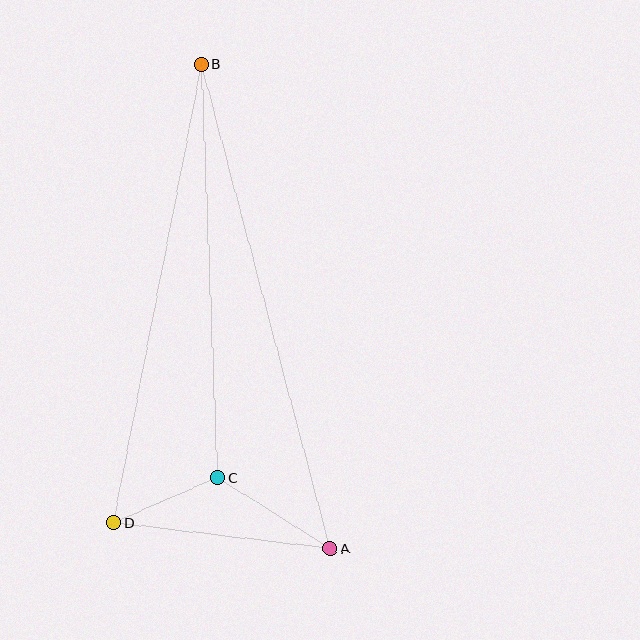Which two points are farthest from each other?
Points A and B are farthest from each other.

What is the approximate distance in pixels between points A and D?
The distance between A and D is approximately 218 pixels.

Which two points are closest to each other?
Points C and D are closest to each other.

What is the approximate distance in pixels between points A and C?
The distance between A and C is approximately 133 pixels.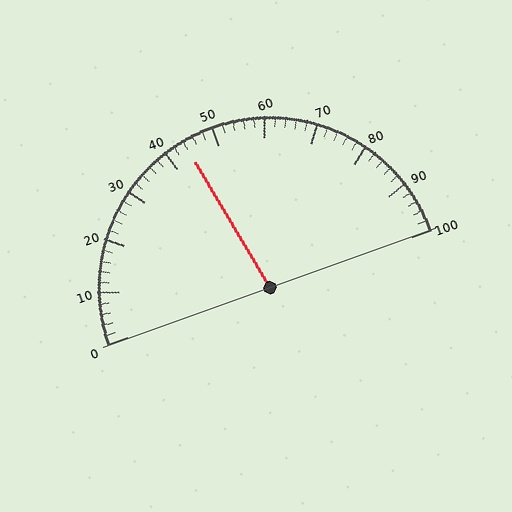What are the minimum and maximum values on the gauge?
The gauge ranges from 0 to 100.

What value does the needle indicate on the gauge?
The needle indicates approximately 44.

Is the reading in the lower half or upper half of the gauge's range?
The reading is in the lower half of the range (0 to 100).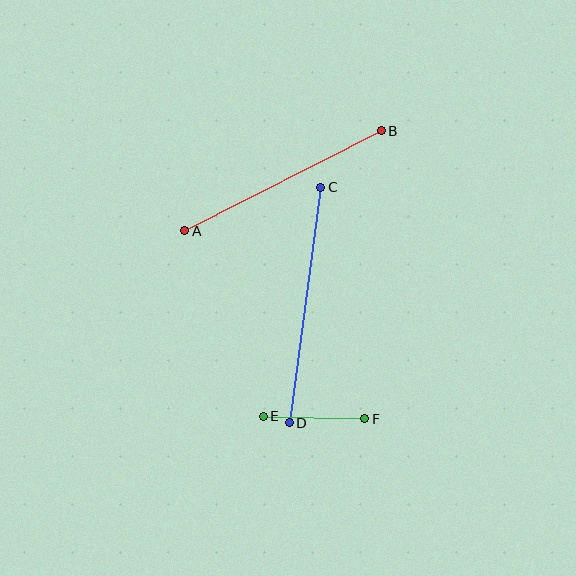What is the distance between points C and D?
The distance is approximately 237 pixels.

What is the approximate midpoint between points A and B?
The midpoint is at approximately (283, 181) pixels.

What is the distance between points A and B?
The distance is approximately 221 pixels.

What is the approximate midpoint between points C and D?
The midpoint is at approximately (305, 305) pixels.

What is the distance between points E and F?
The distance is approximately 101 pixels.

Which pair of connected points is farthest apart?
Points C and D are farthest apart.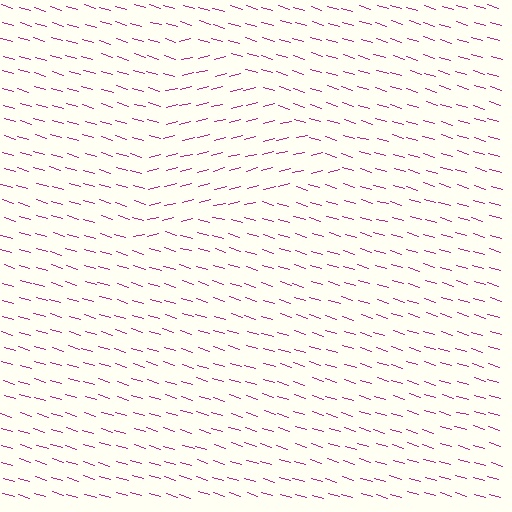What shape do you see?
I see a triangle.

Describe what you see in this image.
The image is filled with small magenta line segments. A triangle region in the image has lines oriented differently from the surrounding lines, creating a visible texture boundary.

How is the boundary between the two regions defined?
The boundary is defined purely by a change in line orientation (approximately 31 degrees difference). All lines are the same color and thickness.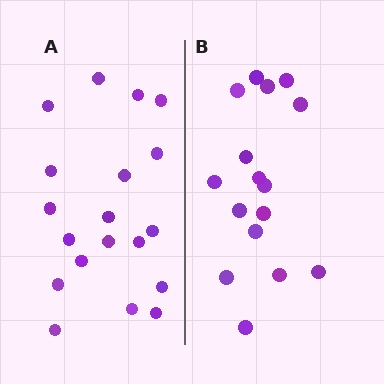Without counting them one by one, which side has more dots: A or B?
Region A (the left region) has more dots.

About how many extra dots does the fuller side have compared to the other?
Region A has just a few more — roughly 2 or 3 more dots than region B.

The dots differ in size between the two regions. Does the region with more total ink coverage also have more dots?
No. Region B has more total ink coverage because its dots are larger, but region A actually contains more individual dots. Total area can be misleading — the number of items is what matters here.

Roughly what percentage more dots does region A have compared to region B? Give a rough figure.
About 20% more.